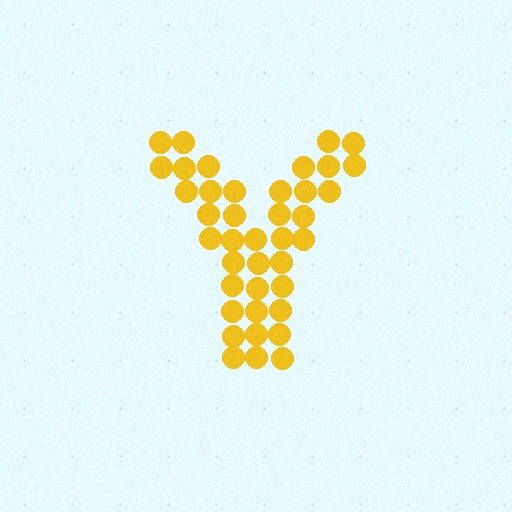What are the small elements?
The small elements are circles.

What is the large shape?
The large shape is the letter Y.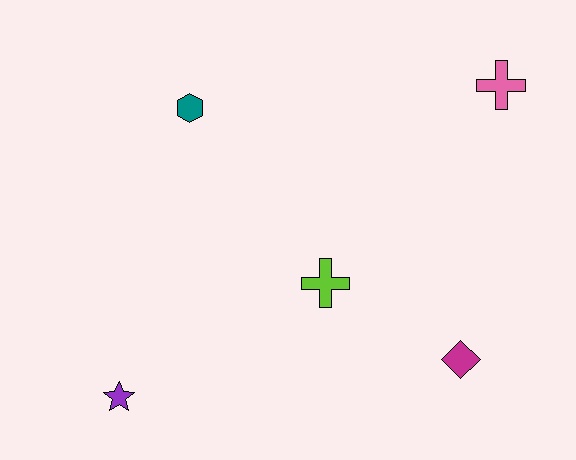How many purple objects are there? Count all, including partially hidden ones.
There is 1 purple object.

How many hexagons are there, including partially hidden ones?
There is 1 hexagon.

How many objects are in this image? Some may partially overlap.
There are 5 objects.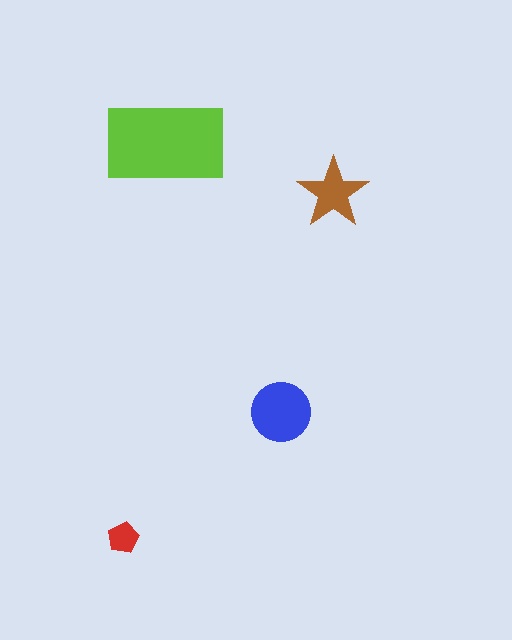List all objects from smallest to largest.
The red pentagon, the brown star, the blue circle, the lime rectangle.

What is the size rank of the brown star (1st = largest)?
3rd.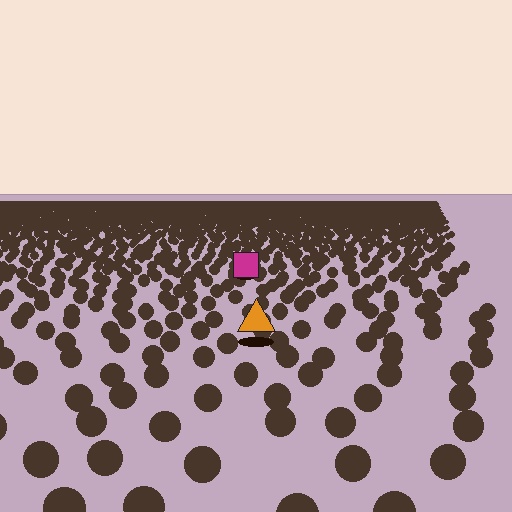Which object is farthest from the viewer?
The magenta square is farthest from the viewer. It appears smaller and the ground texture around it is denser.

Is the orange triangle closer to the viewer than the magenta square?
Yes. The orange triangle is closer — you can tell from the texture gradient: the ground texture is coarser near it.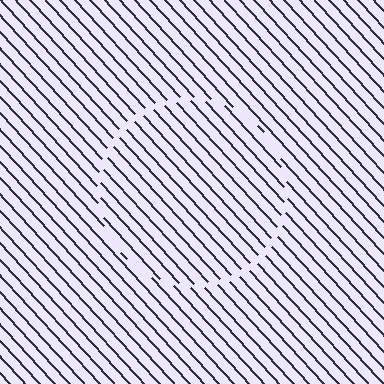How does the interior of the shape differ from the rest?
The interior of the shape contains the same grating, shifted by half a period — the contour is defined by the phase discontinuity where line-ends from the inner and outer gratings abut.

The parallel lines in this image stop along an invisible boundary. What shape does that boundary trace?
An illusory circle. The interior of the shape contains the same grating, shifted by half a period — the contour is defined by the phase discontinuity where line-ends from the inner and outer gratings abut.